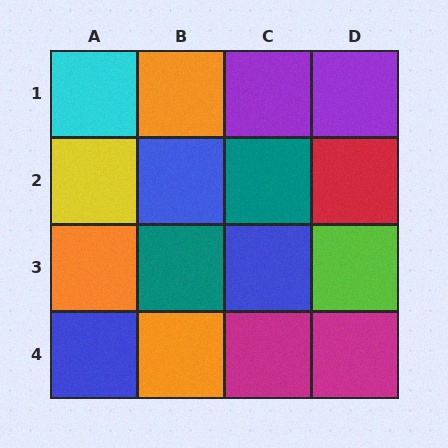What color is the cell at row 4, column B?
Orange.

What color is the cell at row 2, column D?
Red.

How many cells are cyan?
1 cell is cyan.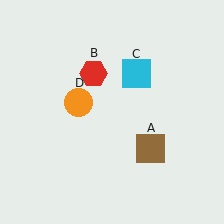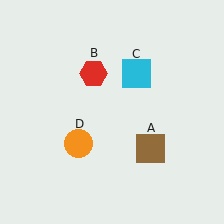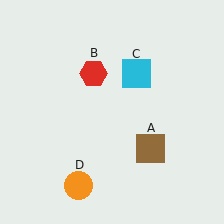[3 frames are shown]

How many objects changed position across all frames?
1 object changed position: orange circle (object D).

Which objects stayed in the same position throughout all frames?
Brown square (object A) and red hexagon (object B) and cyan square (object C) remained stationary.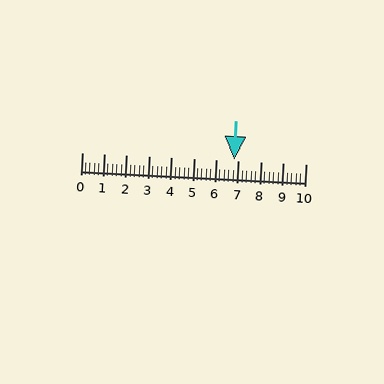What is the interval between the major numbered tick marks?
The major tick marks are spaced 1 units apart.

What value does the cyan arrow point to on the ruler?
The cyan arrow points to approximately 6.8.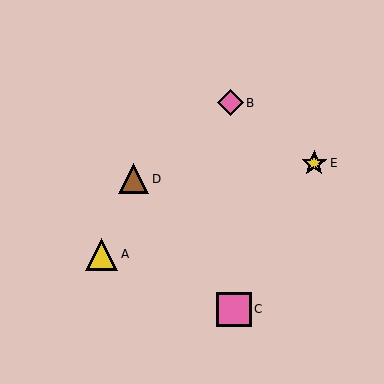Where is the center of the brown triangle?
The center of the brown triangle is at (134, 179).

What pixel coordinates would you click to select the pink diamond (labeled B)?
Click at (230, 103) to select the pink diamond B.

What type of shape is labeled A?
Shape A is a yellow triangle.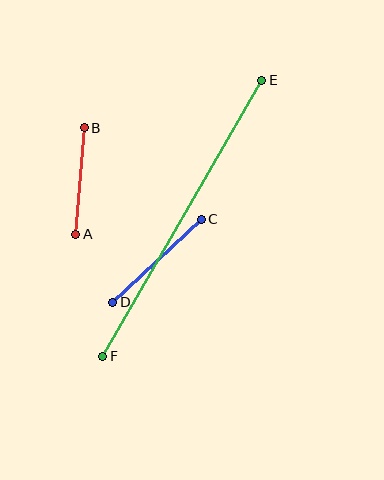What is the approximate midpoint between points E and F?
The midpoint is at approximately (182, 218) pixels.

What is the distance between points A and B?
The distance is approximately 107 pixels.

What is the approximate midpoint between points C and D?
The midpoint is at approximately (157, 261) pixels.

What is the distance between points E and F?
The distance is approximately 319 pixels.